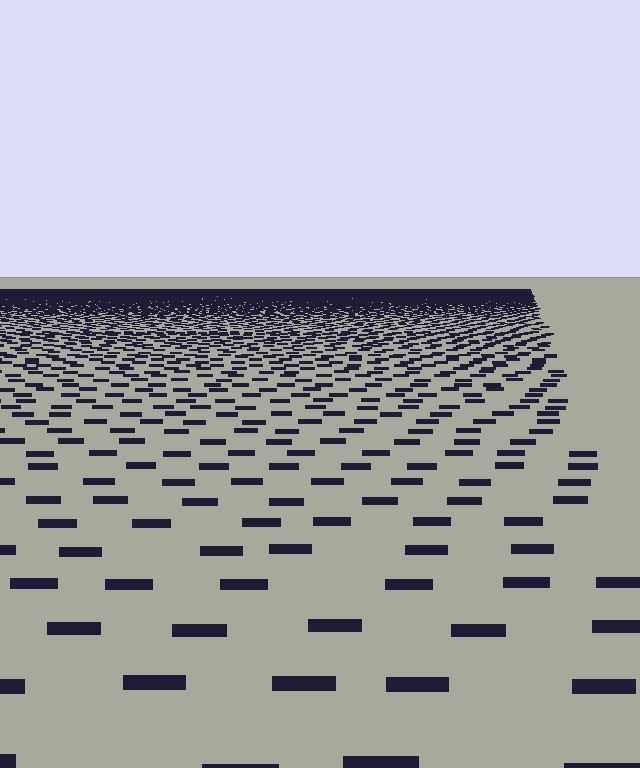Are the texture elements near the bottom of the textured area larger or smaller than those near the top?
Larger. Near the bottom, elements are closer to the viewer and appear at a bigger on-screen size.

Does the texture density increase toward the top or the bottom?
Density increases toward the top.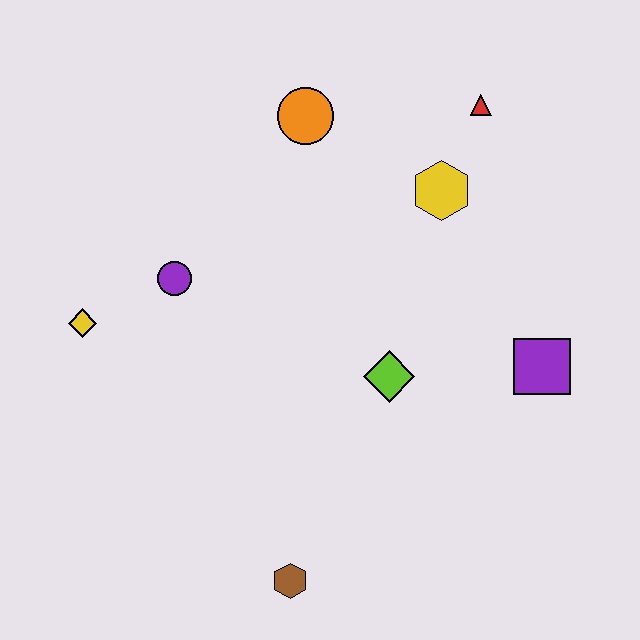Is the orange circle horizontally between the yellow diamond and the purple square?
Yes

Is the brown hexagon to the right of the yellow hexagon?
No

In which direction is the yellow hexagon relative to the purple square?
The yellow hexagon is above the purple square.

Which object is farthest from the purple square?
The yellow diamond is farthest from the purple square.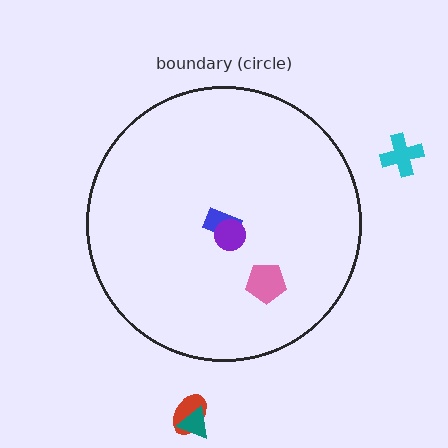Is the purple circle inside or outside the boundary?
Inside.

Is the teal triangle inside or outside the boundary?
Outside.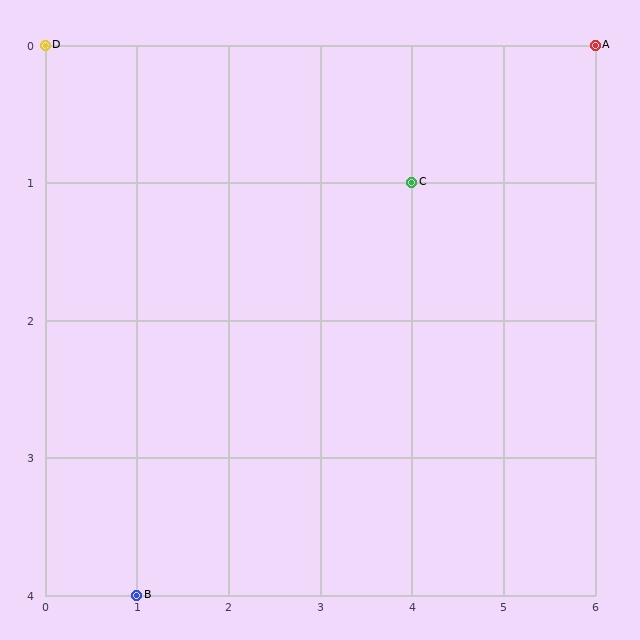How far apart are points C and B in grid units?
Points C and B are 3 columns and 3 rows apart (about 4.2 grid units diagonally).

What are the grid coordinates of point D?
Point D is at grid coordinates (0, 0).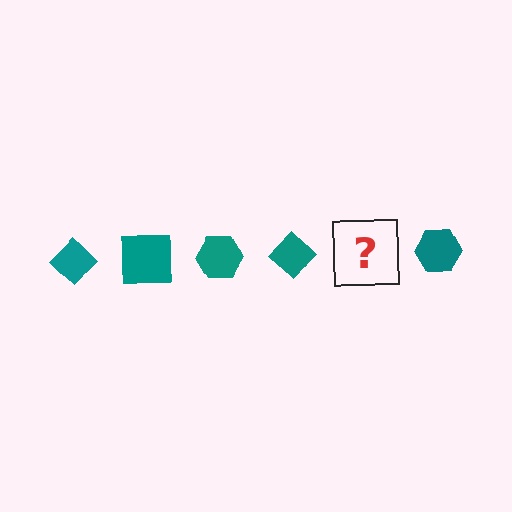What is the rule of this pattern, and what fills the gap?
The rule is that the pattern cycles through diamond, square, hexagon shapes in teal. The gap should be filled with a teal square.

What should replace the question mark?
The question mark should be replaced with a teal square.